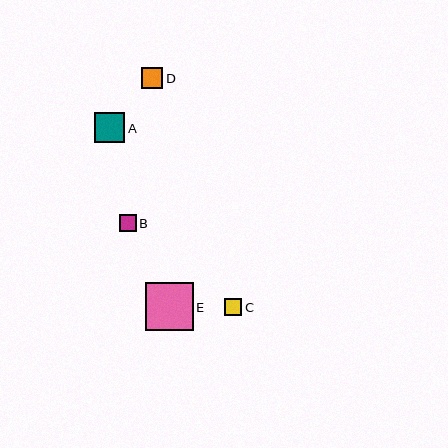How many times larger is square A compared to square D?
Square A is approximately 1.4 times the size of square D.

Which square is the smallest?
Square C is the smallest with a size of approximately 17 pixels.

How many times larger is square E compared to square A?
Square E is approximately 1.6 times the size of square A.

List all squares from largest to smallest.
From largest to smallest: E, A, D, B, C.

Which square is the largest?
Square E is the largest with a size of approximately 48 pixels.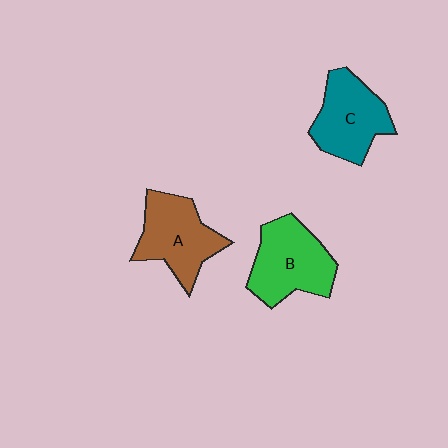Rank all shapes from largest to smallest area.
From largest to smallest: B (green), A (brown), C (teal).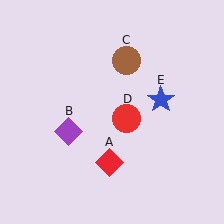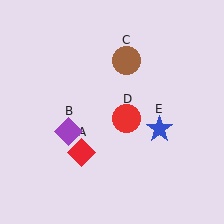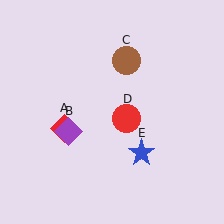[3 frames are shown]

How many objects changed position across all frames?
2 objects changed position: red diamond (object A), blue star (object E).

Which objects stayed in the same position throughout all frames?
Purple diamond (object B) and brown circle (object C) and red circle (object D) remained stationary.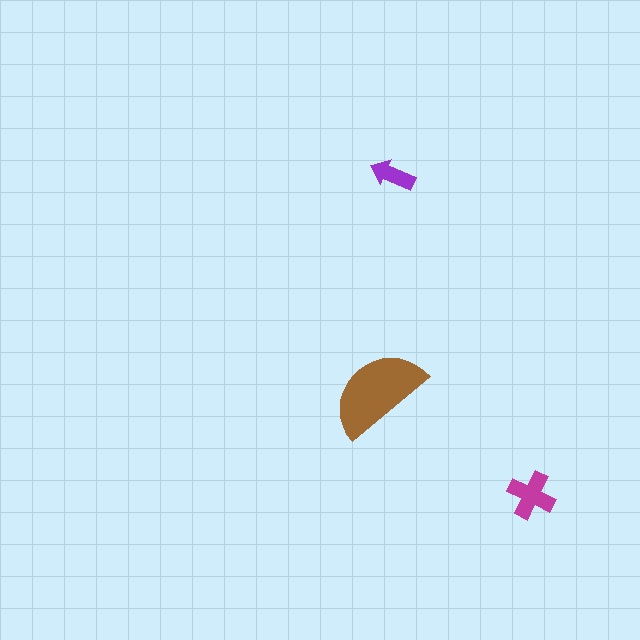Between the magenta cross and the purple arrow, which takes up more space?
The magenta cross.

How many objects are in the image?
There are 3 objects in the image.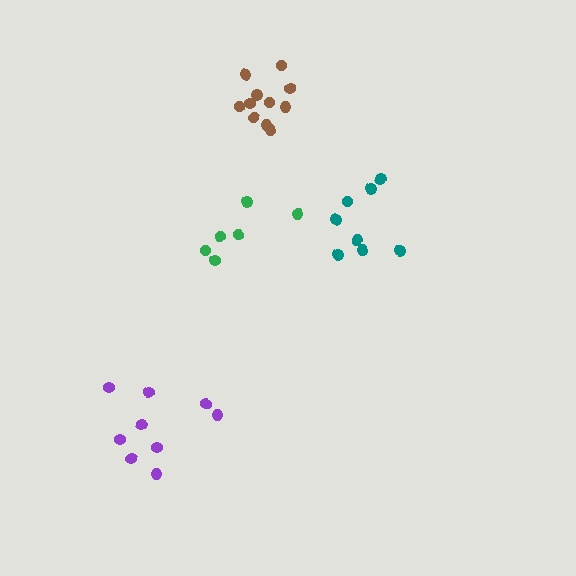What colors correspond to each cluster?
The clusters are colored: green, brown, teal, purple.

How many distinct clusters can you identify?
There are 4 distinct clusters.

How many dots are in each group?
Group 1: 6 dots, Group 2: 11 dots, Group 3: 8 dots, Group 4: 9 dots (34 total).